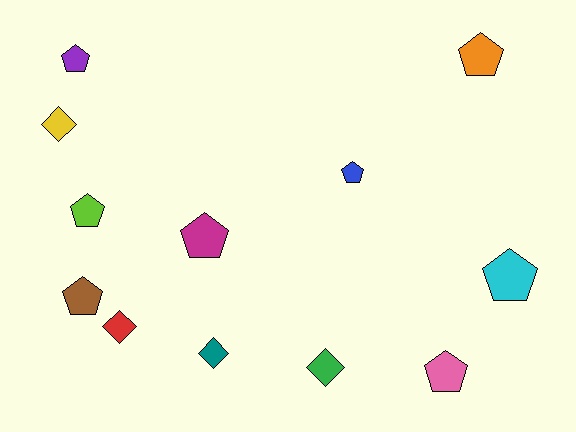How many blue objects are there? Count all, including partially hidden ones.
There is 1 blue object.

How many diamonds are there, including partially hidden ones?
There are 4 diamonds.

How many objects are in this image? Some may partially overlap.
There are 12 objects.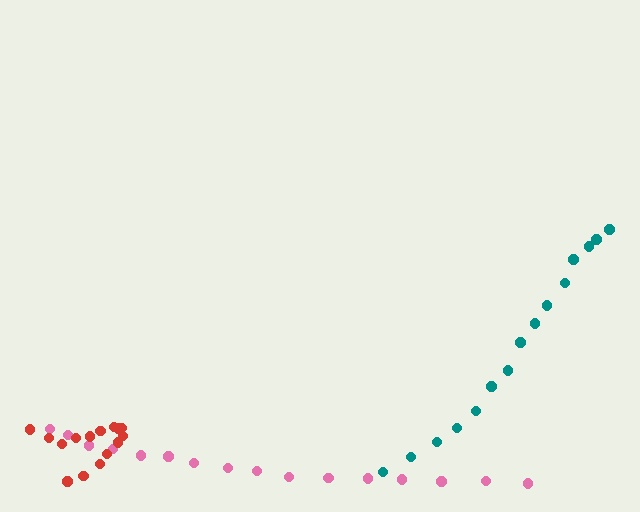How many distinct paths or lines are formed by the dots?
There are 3 distinct paths.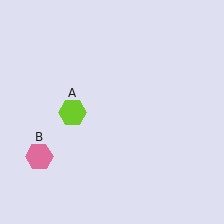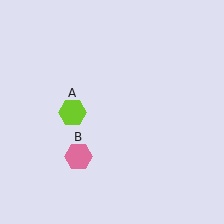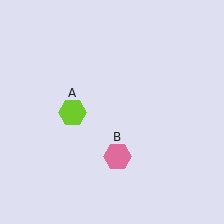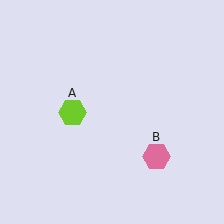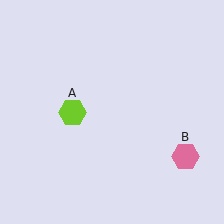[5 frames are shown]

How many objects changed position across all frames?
1 object changed position: pink hexagon (object B).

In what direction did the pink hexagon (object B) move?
The pink hexagon (object B) moved right.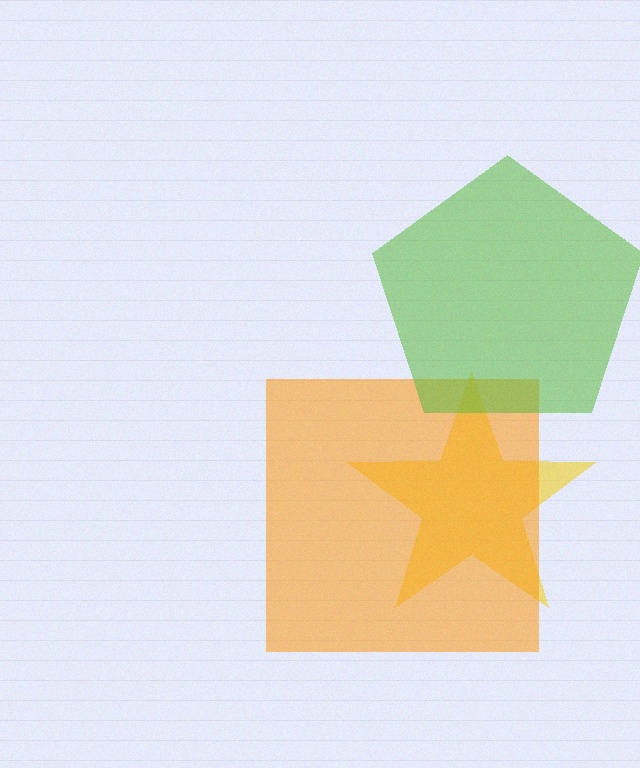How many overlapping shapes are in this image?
There are 3 overlapping shapes in the image.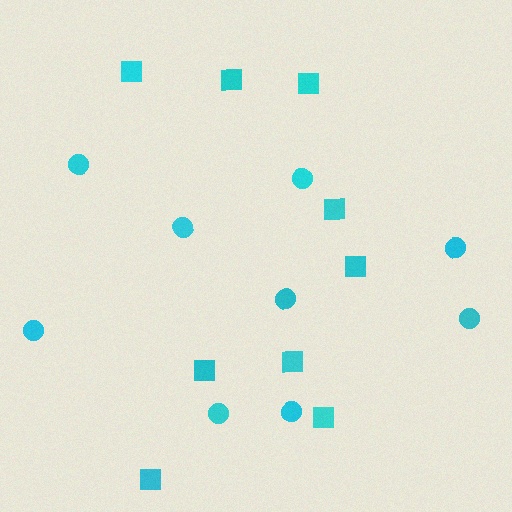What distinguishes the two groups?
There are 2 groups: one group of circles (9) and one group of squares (9).